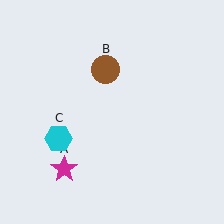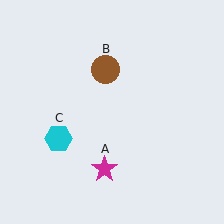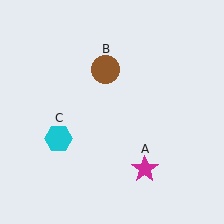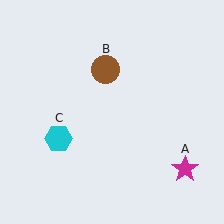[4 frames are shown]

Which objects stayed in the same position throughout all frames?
Brown circle (object B) and cyan hexagon (object C) remained stationary.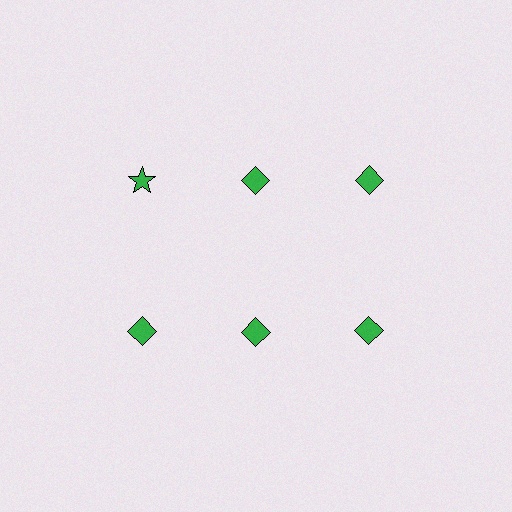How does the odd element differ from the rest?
It has a different shape: star instead of diamond.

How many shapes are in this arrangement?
There are 6 shapes arranged in a grid pattern.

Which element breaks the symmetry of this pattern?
The green star in the top row, leftmost column breaks the symmetry. All other shapes are green diamonds.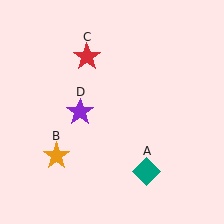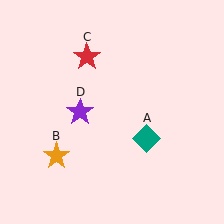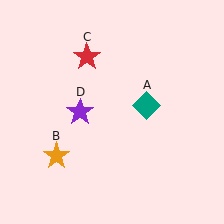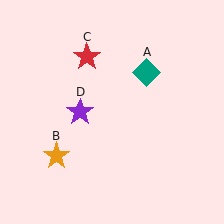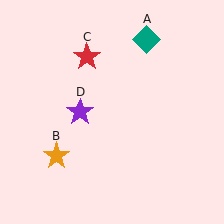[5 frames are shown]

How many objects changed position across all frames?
1 object changed position: teal diamond (object A).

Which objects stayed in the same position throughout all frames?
Orange star (object B) and red star (object C) and purple star (object D) remained stationary.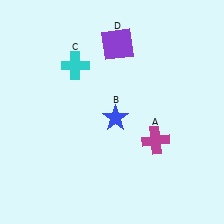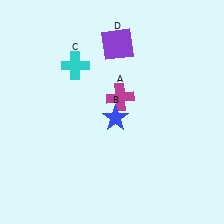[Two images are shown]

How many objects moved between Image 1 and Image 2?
1 object moved between the two images.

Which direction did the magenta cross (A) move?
The magenta cross (A) moved up.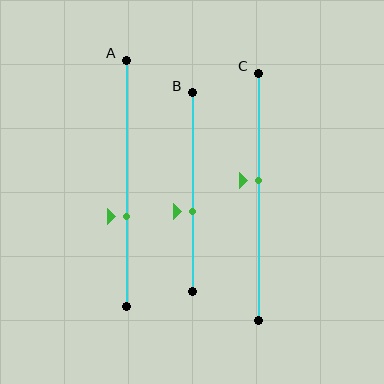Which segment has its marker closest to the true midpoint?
Segment C has its marker closest to the true midpoint.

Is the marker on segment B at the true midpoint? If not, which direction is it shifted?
No, the marker on segment B is shifted downward by about 10% of the segment length.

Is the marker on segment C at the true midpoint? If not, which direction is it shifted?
No, the marker on segment C is shifted upward by about 7% of the segment length.